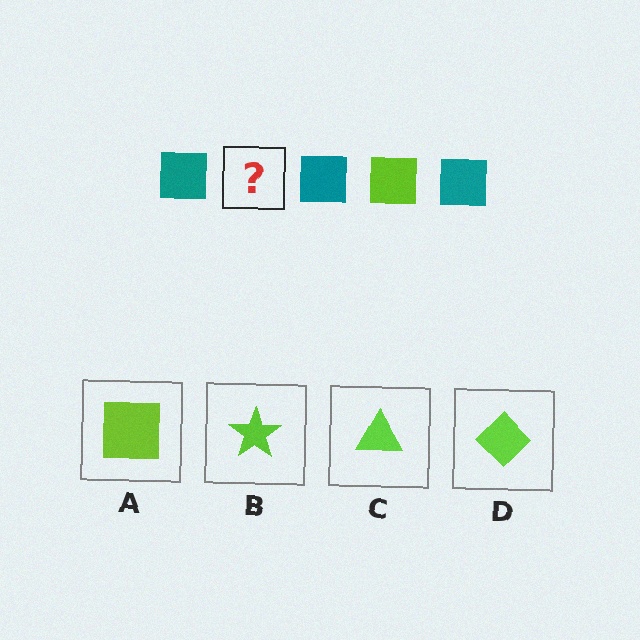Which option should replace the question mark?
Option A.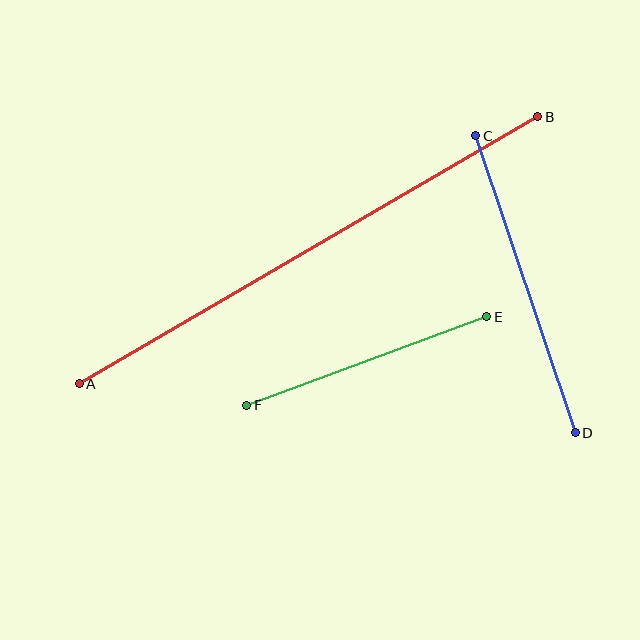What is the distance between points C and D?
The distance is approximately 313 pixels.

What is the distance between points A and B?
The distance is approximately 531 pixels.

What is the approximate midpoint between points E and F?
The midpoint is at approximately (367, 361) pixels.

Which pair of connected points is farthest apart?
Points A and B are farthest apart.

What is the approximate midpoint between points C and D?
The midpoint is at approximately (526, 284) pixels.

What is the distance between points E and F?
The distance is approximately 256 pixels.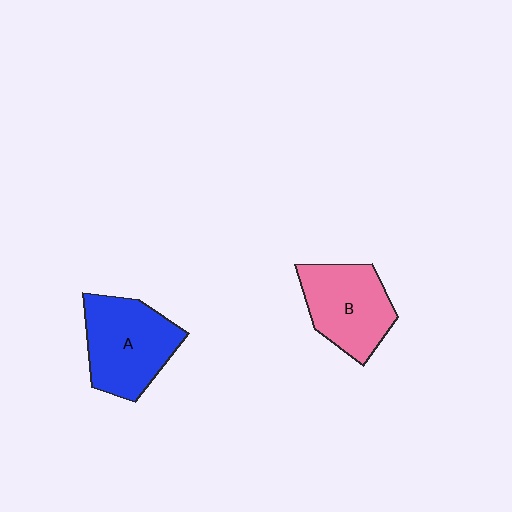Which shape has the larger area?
Shape A (blue).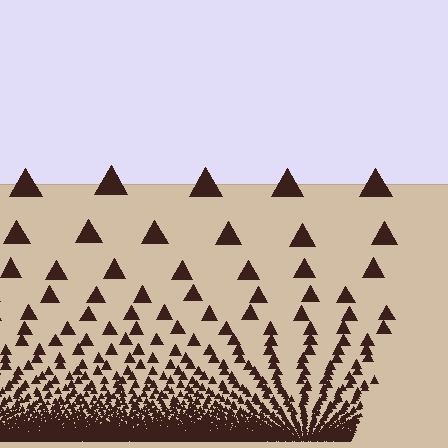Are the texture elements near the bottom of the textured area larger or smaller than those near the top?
Smaller. The gradient is inverted — elements near the bottom are smaller and denser.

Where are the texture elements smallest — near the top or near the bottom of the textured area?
Near the bottom.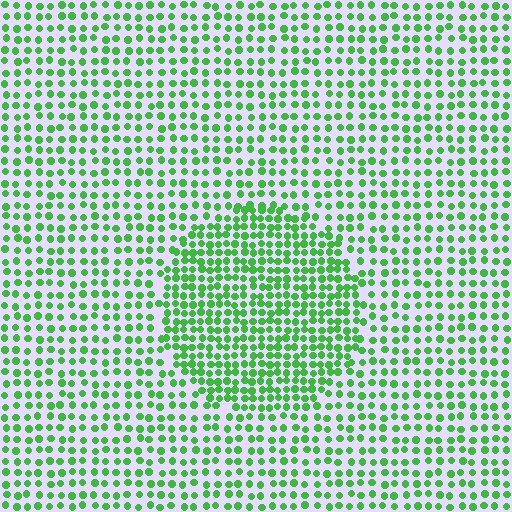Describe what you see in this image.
The image contains small green elements arranged at two different densities. A circle-shaped region is visible where the elements are more densely packed than the surrounding area.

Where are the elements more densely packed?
The elements are more densely packed inside the circle boundary.